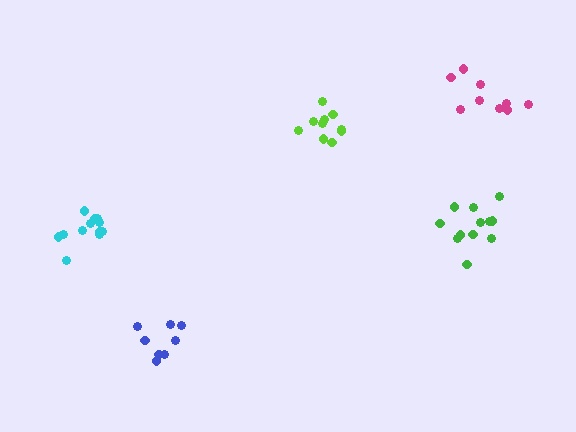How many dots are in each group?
Group 1: 12 dots, Group 2: 12 dots, Group 3: 9 dots, Group 4: 10 dots, Group 5: 8 dots (51 total).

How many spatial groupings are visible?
There are 5 spatial groupings.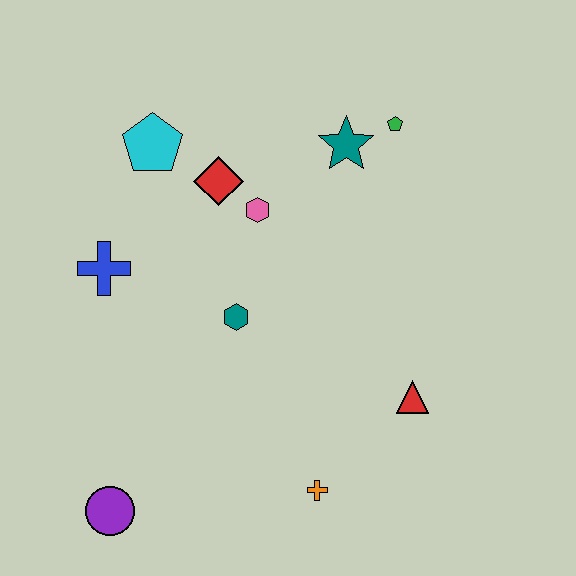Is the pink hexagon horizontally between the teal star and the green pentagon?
No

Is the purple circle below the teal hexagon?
Yes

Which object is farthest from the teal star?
The purple circle is farthest from the teal star.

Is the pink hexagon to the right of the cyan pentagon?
Yes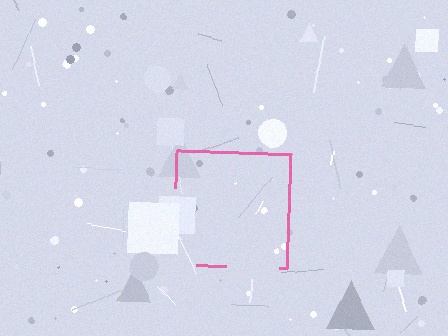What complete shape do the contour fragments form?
The contour fragments form a square.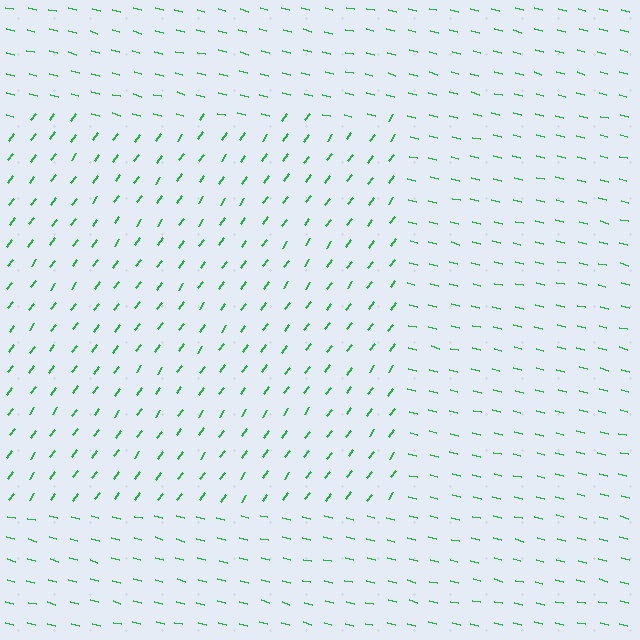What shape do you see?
I see a rectangle.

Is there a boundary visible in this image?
Yes, there is a texture boundary formed by a change in line orientation.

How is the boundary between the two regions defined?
The boundary is defined purely by a change in line orientation (approximately 68 degrees difference). All lines are the same color and thickness.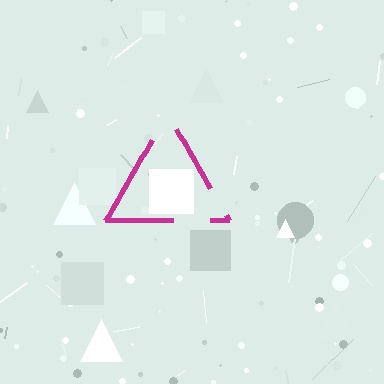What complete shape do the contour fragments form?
The contour fragments form a triangle.